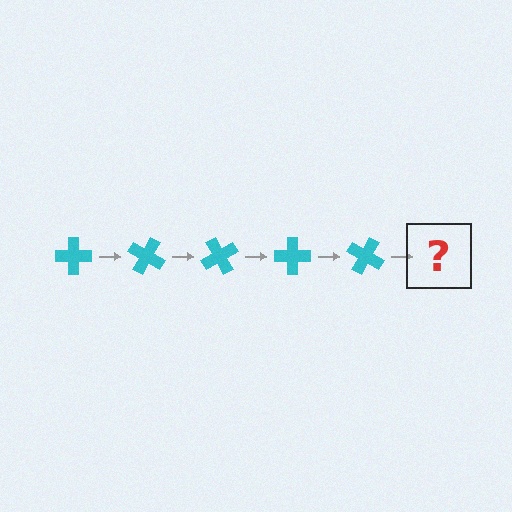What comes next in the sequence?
The next element should be a cyan cross rotated 150 degrees.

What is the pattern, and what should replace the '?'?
The pattern is that the cross rotates 30 degrees each step. The '?' should be a cyan cross rotated 150 degrees.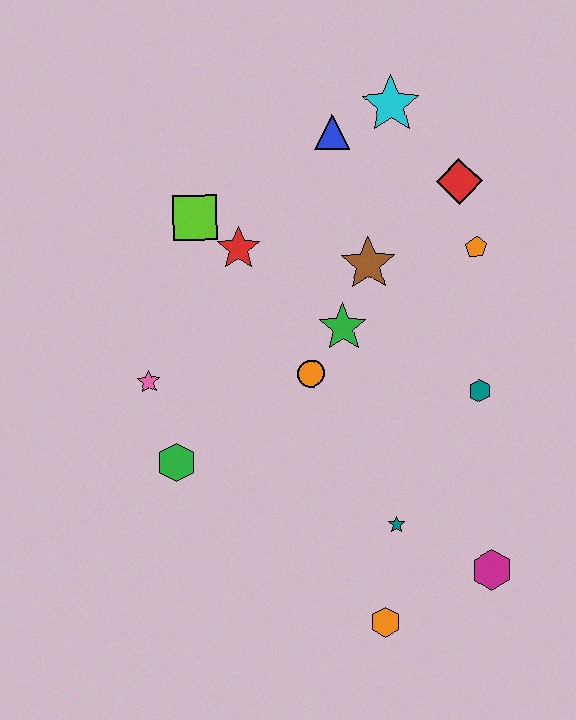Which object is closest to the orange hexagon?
The teal star is closest to the orange hexagon.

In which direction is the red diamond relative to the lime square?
The red diamond is to the right of the lime square.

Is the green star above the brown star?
No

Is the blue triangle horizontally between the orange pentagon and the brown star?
No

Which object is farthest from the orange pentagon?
The orange hexagon is farthest from the orange pentagon.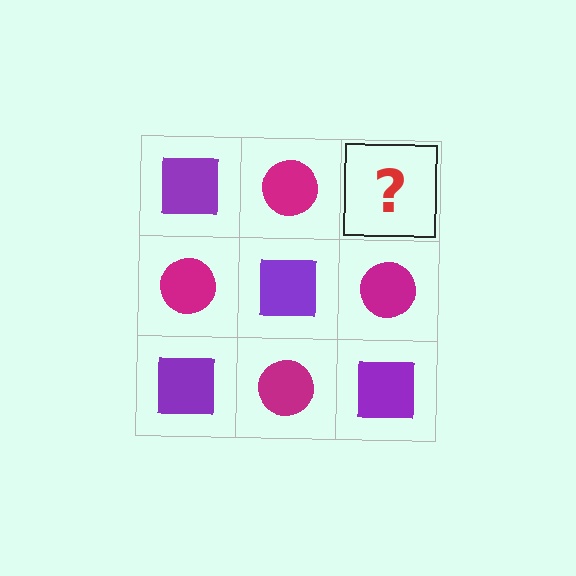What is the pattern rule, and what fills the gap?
The rule is that it alternates purple square and magenta circle in a checkerboard pattern. The gap should be filled with a purple square.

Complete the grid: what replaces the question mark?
The question mark should be replaced with a purple square.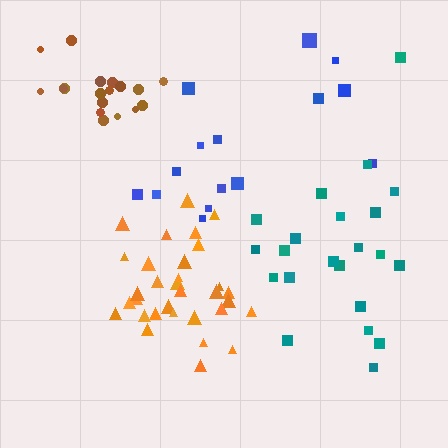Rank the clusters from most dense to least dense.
orange, brown, teal, blue.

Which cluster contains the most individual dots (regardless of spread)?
Orange (32).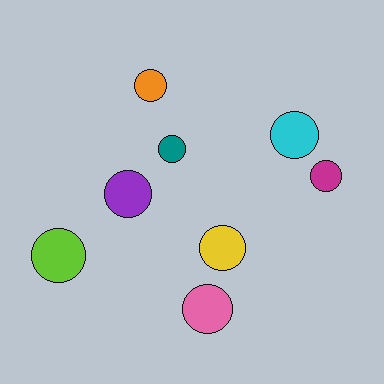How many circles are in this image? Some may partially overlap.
There are 8 circles.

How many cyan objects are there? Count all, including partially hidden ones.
There is 1 cyan object.